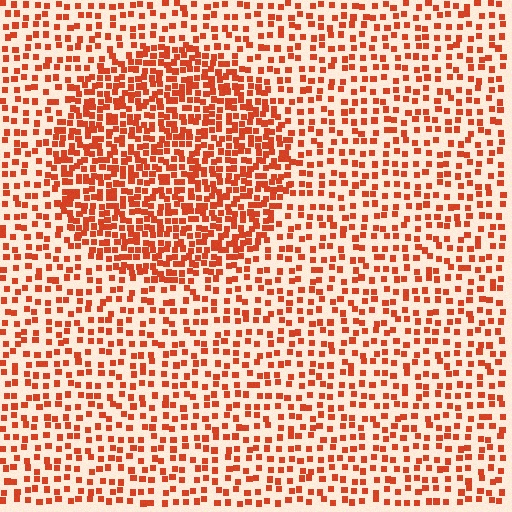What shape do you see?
I see a circle.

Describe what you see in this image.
The image contains small red elements arranged at two different densities. A circle-shaped region is visible where the elements are more densely packed than the surrounding area.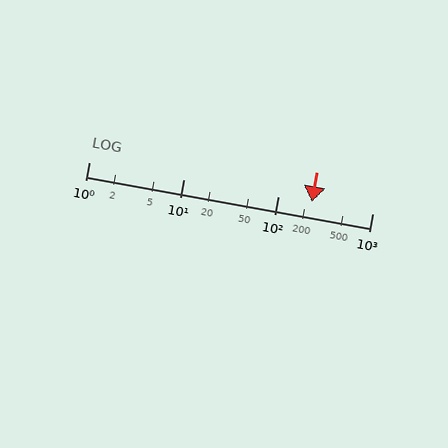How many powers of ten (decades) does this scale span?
The scale spans 3 decades, from 1 to 1000.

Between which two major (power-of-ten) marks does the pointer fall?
The pointer is between 100 and 1000.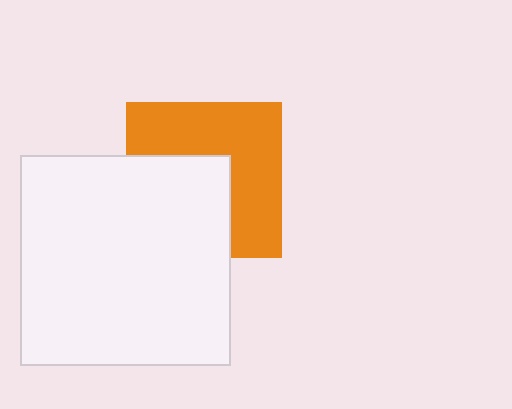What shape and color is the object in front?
The object in front is a white square.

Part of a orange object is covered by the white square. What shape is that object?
It is a square.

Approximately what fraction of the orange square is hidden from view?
Roughly 44% of the orange square is hidden behind the white square.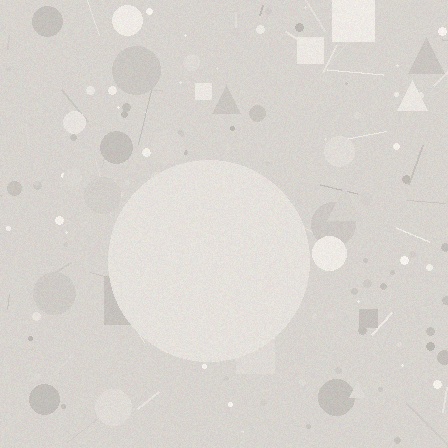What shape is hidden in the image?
A circle is hidden in the image.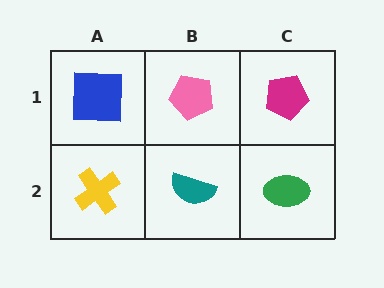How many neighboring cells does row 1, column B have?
3.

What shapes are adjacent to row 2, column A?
A blue square (row 1, column A), a teal semicircle (row 2, column B).